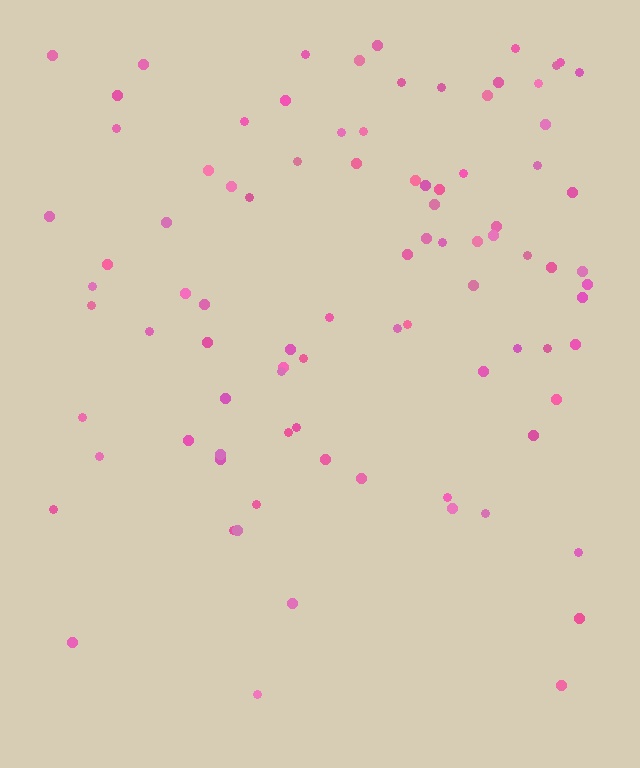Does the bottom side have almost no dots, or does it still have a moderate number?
Still a moderate number, just noticeably fewer than the top.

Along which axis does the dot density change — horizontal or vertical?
Vertical.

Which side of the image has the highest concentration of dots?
The top.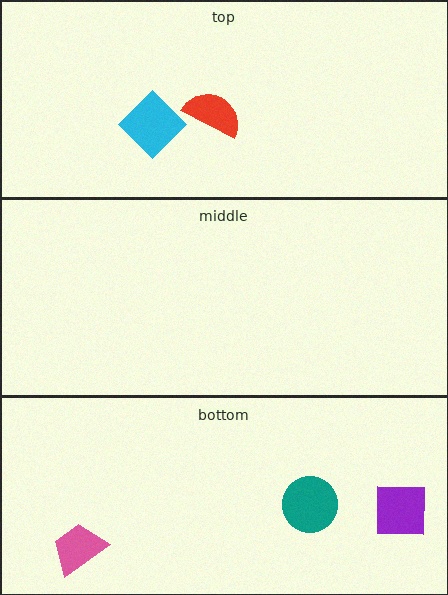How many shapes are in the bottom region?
3.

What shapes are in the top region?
The cyan diamond, the red semicircle.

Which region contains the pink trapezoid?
The bottom region.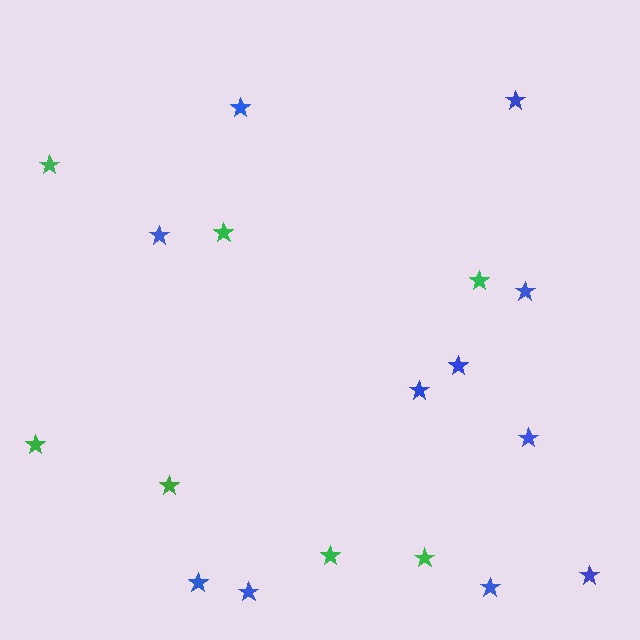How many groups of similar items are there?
There are 2 groups: one group of blue stars (11) and one group of green stars (7).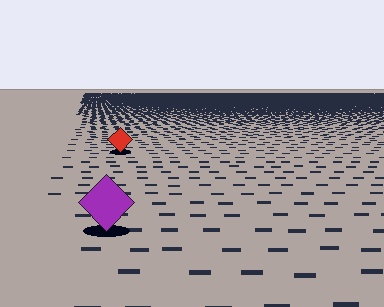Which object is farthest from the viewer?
The red diamond is farthest from the viewer. It appears smaller and the ground texture around it is denser.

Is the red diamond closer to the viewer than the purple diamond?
No. The purple diamond is closer — you can tell from the texture gradient: the ground texture is coarser near it.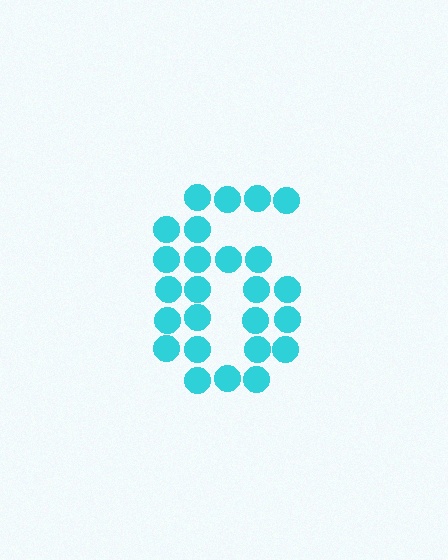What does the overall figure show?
The overall figure shows the digit 6.